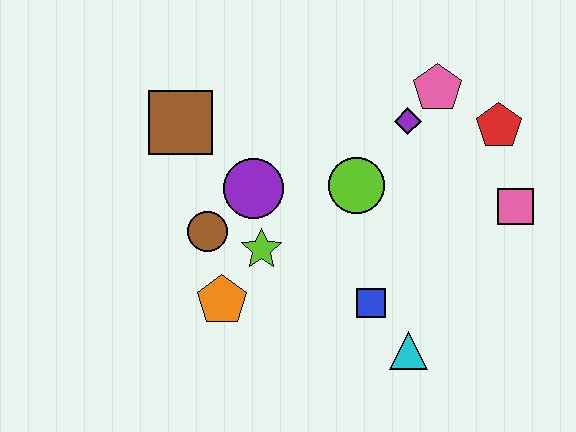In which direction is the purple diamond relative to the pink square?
The purple diamond is to the left of the pink square.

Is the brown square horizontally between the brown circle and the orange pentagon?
No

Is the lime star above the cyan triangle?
Yes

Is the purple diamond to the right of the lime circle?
Yes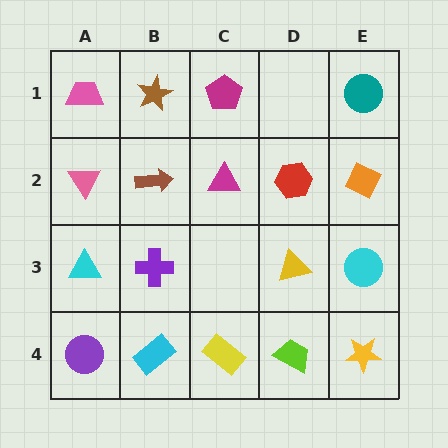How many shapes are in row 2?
5 shapes.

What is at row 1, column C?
A magenta pentagon.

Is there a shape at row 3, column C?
No, that cell is empty.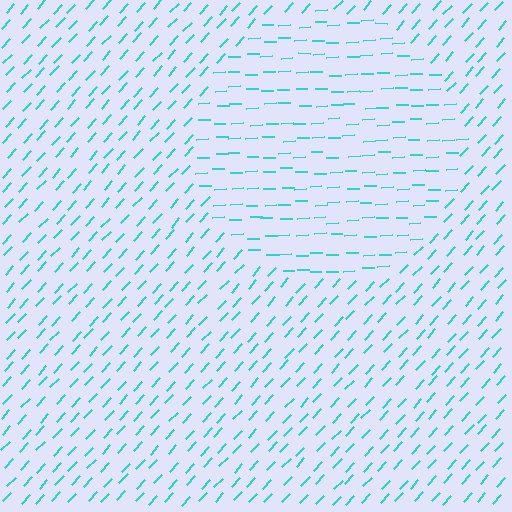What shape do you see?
I see a circle.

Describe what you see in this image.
The image is filled with small cyan line segments. A circle region in the image has lines oriented differently from the surrounding lines, creating a visible texture boundary.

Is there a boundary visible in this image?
Yes, there is a texture boundary formed by a change in line orientation.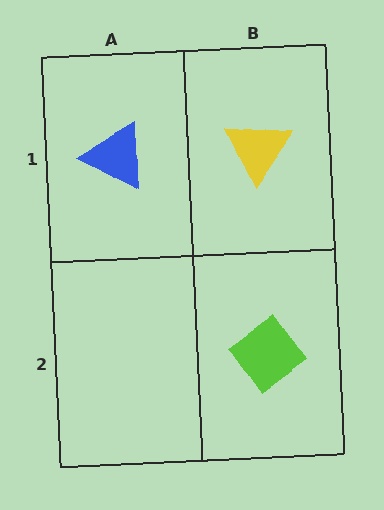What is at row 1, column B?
A yellow triangle.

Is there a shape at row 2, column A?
No, that cell is empty.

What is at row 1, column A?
A blue triangle.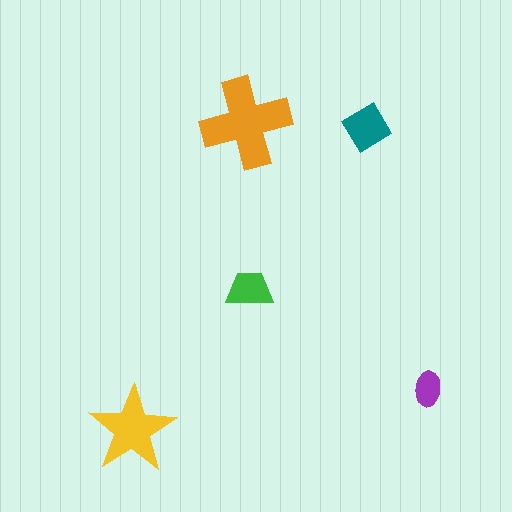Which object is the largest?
The orange cross.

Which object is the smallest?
The purple ellipse.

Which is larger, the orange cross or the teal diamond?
The orange cross.